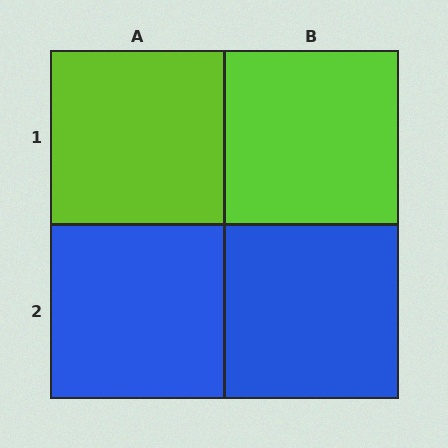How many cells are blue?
2 cells are blue.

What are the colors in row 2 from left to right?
Blue, blue.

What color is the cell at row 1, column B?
Lime.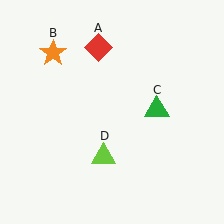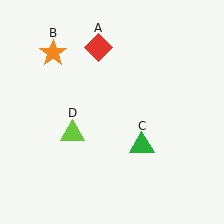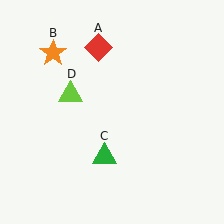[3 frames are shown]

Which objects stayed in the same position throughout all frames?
Red diamond (object A) and orange star (object B) remained stationary.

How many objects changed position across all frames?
2 objects changed position: green triangle (object C), lime triangle (object D).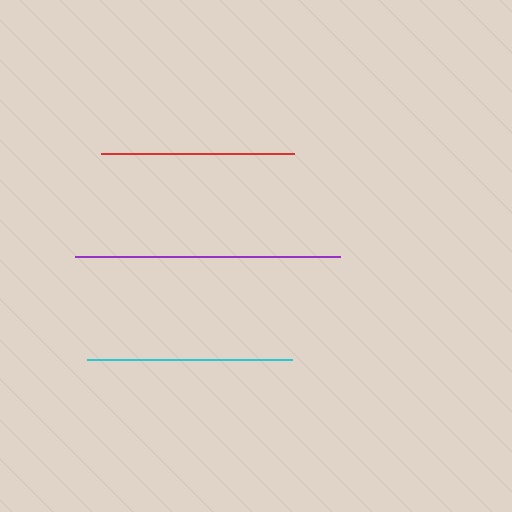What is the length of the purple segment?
The purple segment is approximately 265 pixels long.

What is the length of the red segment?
The red segment is approximately 194 pixels long.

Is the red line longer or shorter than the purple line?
The purple line is longer than the red line.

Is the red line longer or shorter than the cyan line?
The cyan line is longer than the red line.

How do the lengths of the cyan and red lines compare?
The cyan and red lines are approximately the same length.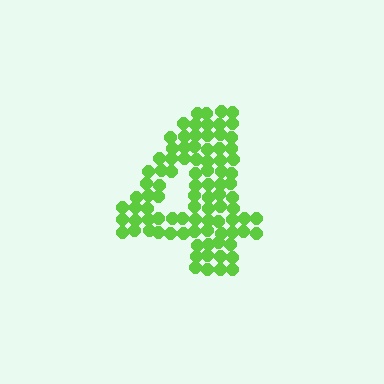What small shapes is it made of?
It is made of small circles.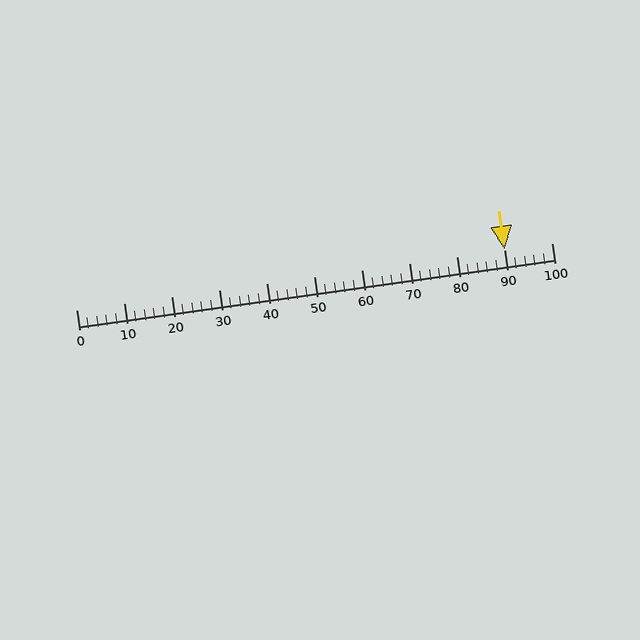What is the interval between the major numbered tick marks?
The major tick marks are spaced 10 units apart.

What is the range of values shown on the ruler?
The ruler shows values from 0 to 100.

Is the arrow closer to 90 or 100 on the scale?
The arrow is closer to 90.